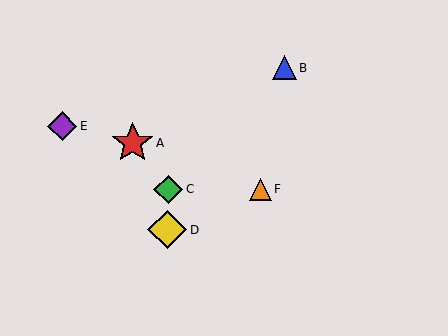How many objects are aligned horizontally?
2 objects (C, F) are aligned horizontally.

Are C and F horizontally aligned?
Yes, both are at y≈190.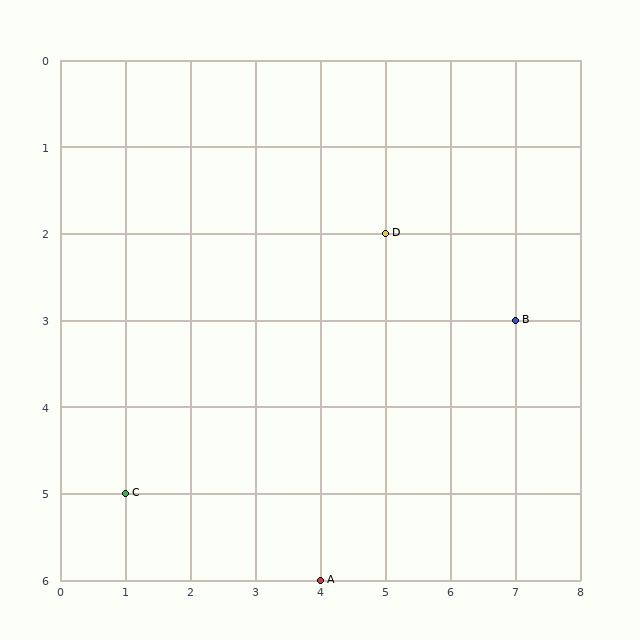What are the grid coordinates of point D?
Point D is at grid coordinates (5, 2).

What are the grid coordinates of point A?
Point A is at grid coordinates (4, 6).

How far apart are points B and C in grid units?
Points B and C are 6 columns and 2 rows apart (about 6.3 grid units diagonally).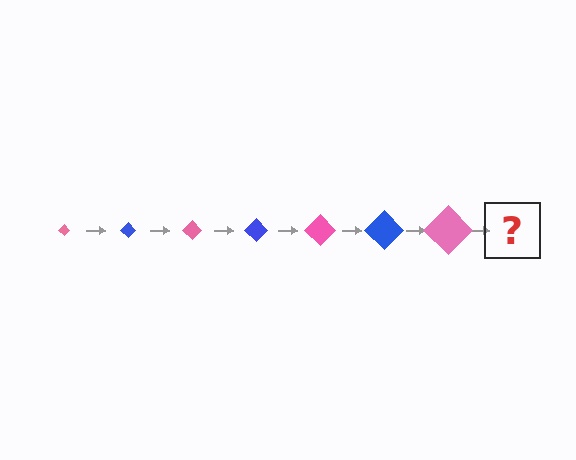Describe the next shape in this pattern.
It should be a blue diamond, larger than the previous one.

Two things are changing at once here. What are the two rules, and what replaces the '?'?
The two rules are that the diamond grows larger each step and the color cycles through pink and blue. The '?' should be a blue diamond, larger than the previous one.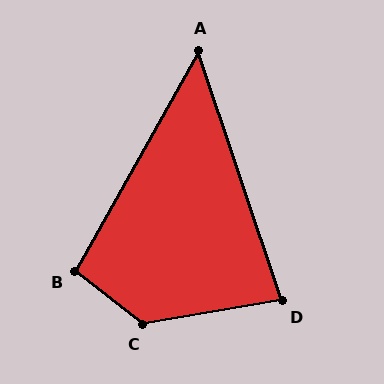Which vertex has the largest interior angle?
C, at approximately 132 degrees.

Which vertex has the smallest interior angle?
A, at approximately 48 degrees.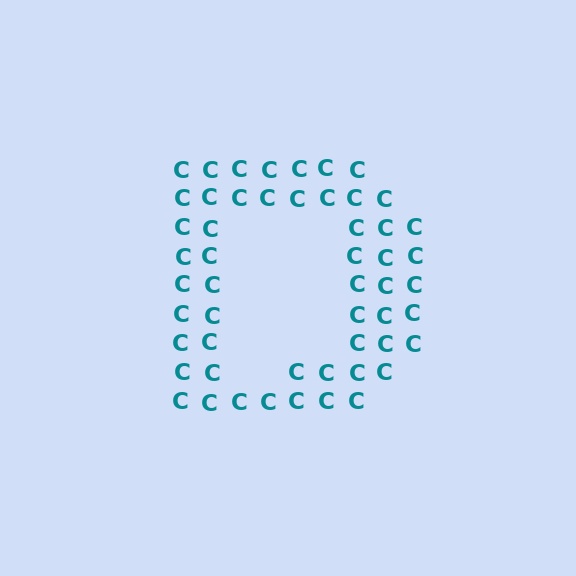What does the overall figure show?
The overall figure shows the letter D.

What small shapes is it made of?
It is made of small letter C's.